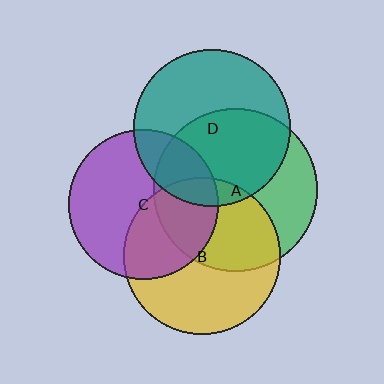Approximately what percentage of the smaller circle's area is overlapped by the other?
Approximately 10%.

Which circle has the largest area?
Circle A (green).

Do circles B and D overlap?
Yes.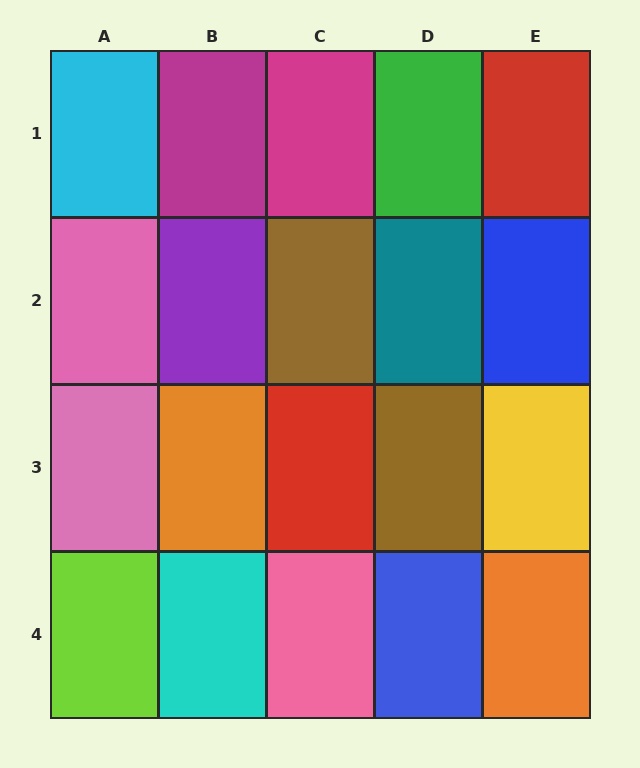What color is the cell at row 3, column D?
Brown.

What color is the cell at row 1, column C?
Magenta.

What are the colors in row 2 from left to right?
Pink, purple, brown, teal, blue.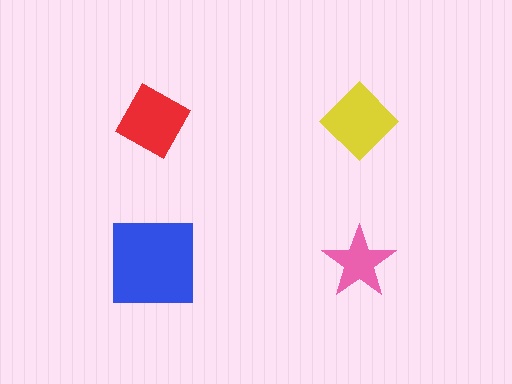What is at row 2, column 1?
A blue square.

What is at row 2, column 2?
A pink star.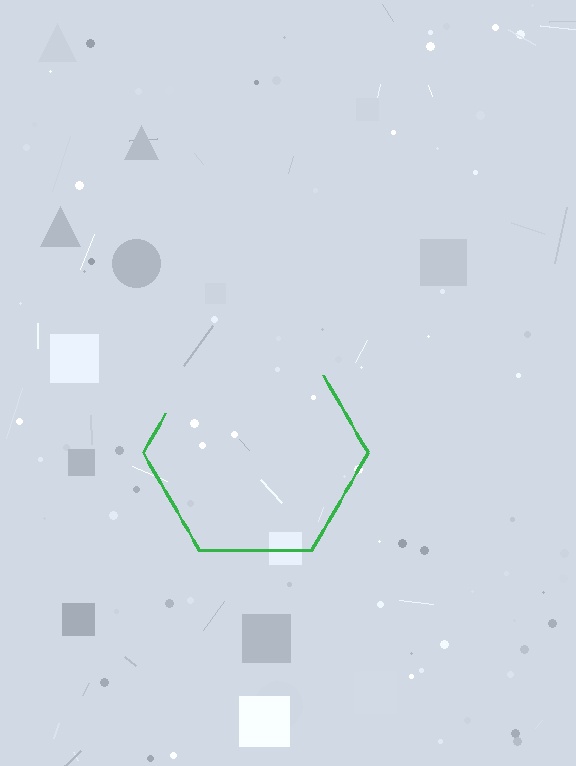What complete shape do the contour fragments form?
The contour fragments form a hexagon.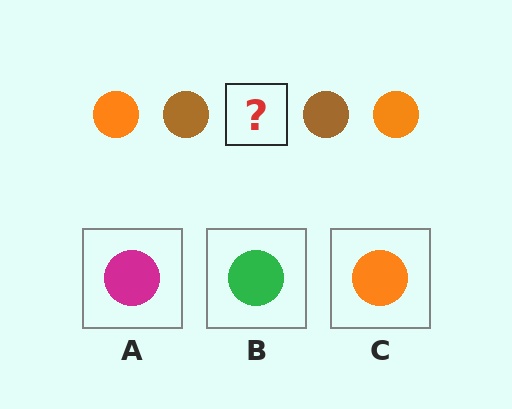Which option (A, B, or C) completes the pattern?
C.